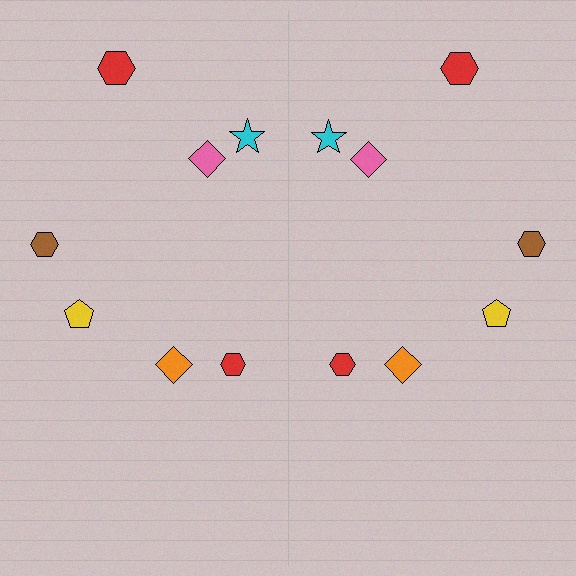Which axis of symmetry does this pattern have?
The pattern has a vertical axis of symmetry running through the center of the image.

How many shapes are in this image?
There are 14 shapes in this image.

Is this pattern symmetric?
Yes, this pattern has bilateral (reflection) symmetry.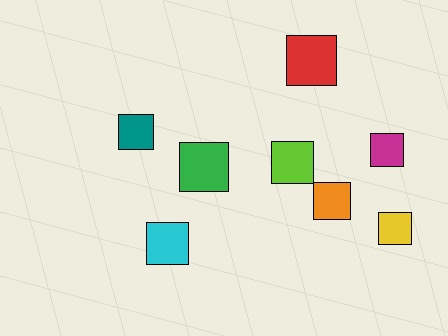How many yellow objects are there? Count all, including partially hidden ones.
There is 1 yellow object.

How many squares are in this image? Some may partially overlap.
There are 8 squares.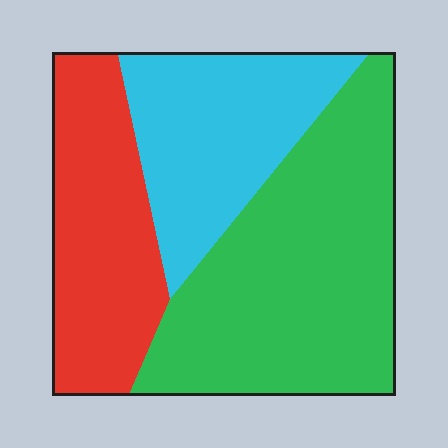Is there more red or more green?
Green.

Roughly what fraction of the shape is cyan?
Cyan takes up between a sixth and a third of the shape.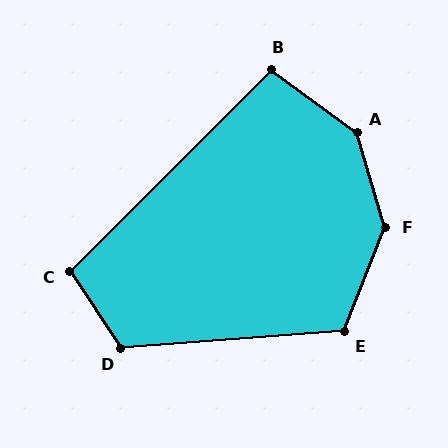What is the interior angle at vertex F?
Approximately 142 degrees (obtuse).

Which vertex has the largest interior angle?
A, at approximately 143 degrees.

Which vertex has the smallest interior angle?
B, at approximately 99 degrees.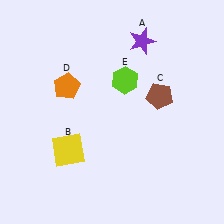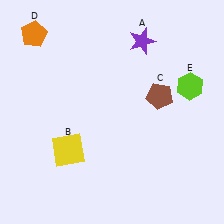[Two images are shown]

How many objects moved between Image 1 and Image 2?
2 objects moved between the two images.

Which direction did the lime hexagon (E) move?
The lime hexagon (E) moved right.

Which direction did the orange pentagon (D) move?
The orange pentagon (D) moved up.